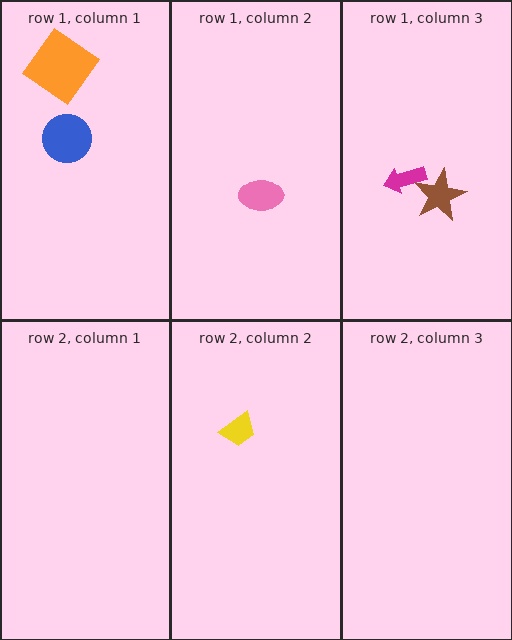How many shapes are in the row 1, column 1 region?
2.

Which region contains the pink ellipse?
The row 1, column 2 region.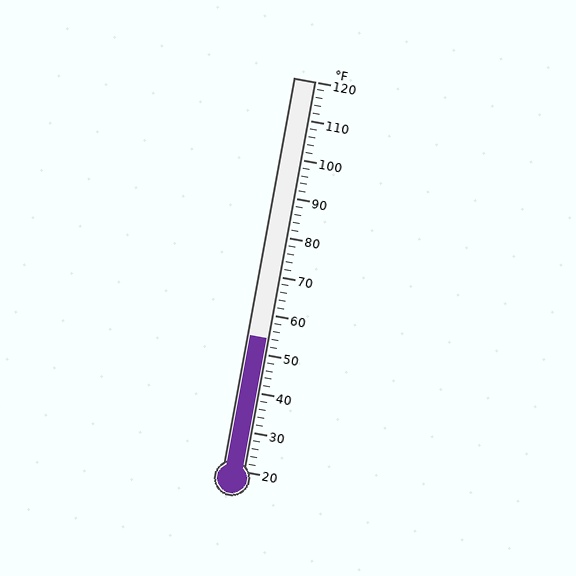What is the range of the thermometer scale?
The thermometer scale ranges from 20°F to 120°F.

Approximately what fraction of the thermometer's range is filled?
The thermometer is filled to approximately 35% of its range.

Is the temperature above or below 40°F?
The temperature is above 40°F.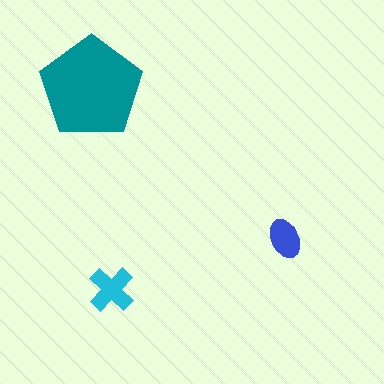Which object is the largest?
The teal pentagon.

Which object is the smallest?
The blue ellipse.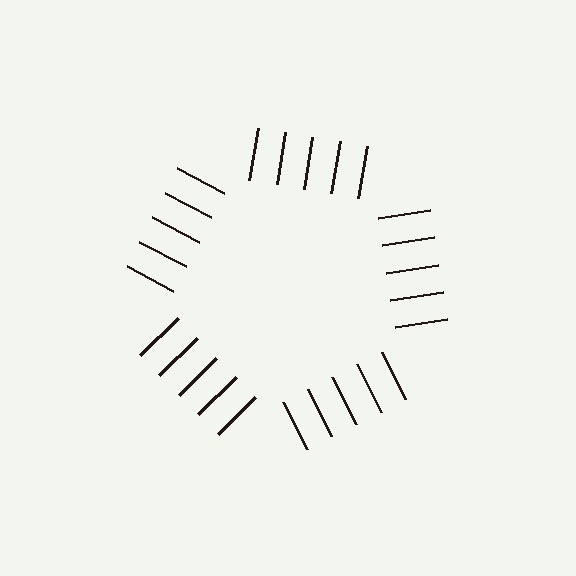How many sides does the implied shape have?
5 sides — the line-ends trace a pentagon.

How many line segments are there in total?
25 — 5 along each of the 5 edges.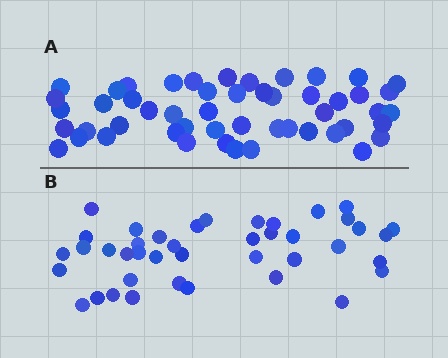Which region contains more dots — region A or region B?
Region A (the top region) has more dots.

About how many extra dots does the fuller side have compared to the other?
Region A has roughly 10 or so more dots than region B.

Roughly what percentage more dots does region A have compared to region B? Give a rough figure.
About 25% more.